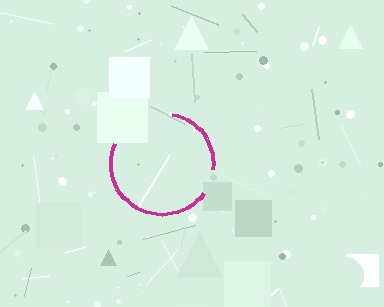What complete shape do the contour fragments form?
The contour fragments form a circle.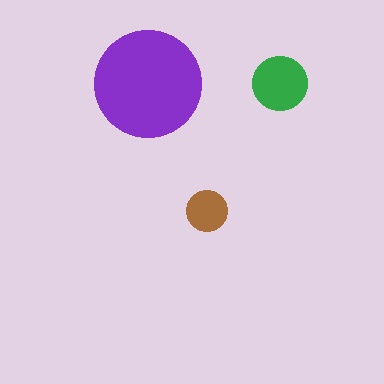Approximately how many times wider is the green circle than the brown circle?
About 1.5 times wider.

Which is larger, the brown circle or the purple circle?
The purple one.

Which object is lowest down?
The brown circle is bottommost.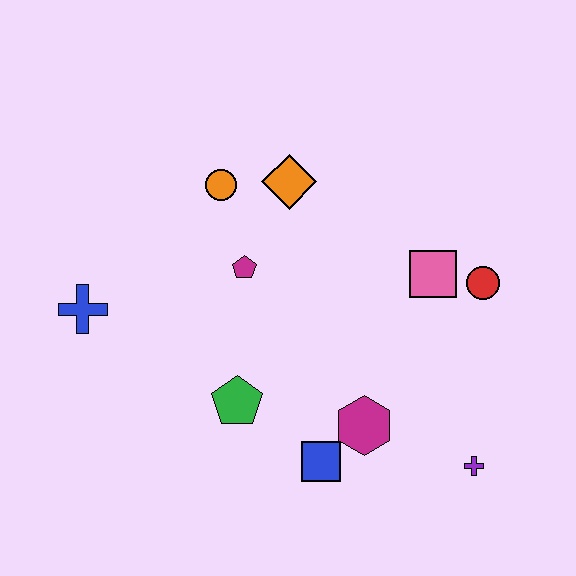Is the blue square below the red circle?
Yes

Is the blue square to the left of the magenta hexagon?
Yes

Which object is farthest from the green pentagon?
The red circle is farthest from the green pentagon.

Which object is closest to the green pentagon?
The blue square is closest to the green pentagon.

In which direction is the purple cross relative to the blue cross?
The purple cross is to the right of the blue cross.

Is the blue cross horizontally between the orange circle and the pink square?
No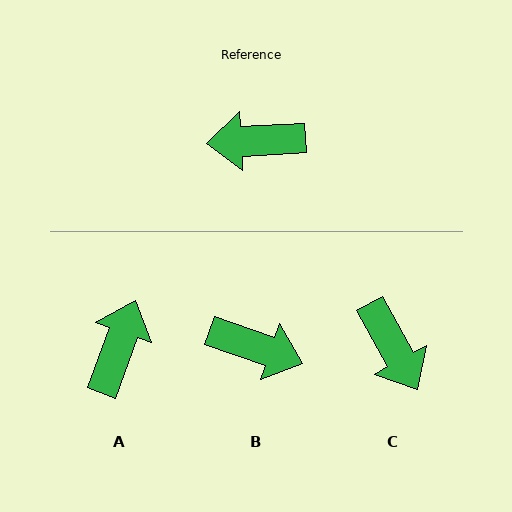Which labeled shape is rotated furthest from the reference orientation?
B, about 157 degrees away.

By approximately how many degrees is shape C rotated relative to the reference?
Approximately 116 degrees counter-clockwise.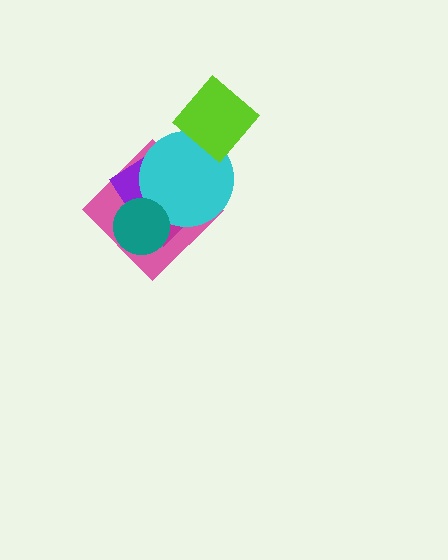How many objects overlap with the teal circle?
4 objects overlap with the teal circle.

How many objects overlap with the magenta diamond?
4 objects overlap with the magenta diamond.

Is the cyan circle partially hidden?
Yes, it is partially covered by another shape.